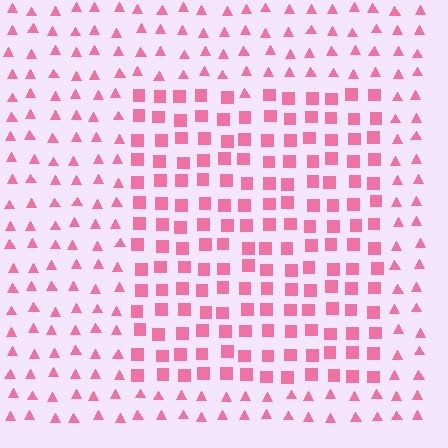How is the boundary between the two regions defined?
The boundary is defined by a change in element shape: squares inside vs. triangles outside. All elements share the same color and spacing.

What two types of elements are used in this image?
The image uses squares inside the rectangle region and triangles outside it.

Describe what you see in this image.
The image is filled with small pink elements arranged in a uniform grid. A rectangle-shaped region contains squares, while the surrounding area contains triangles. The boundary is defined purely by the change in element shape.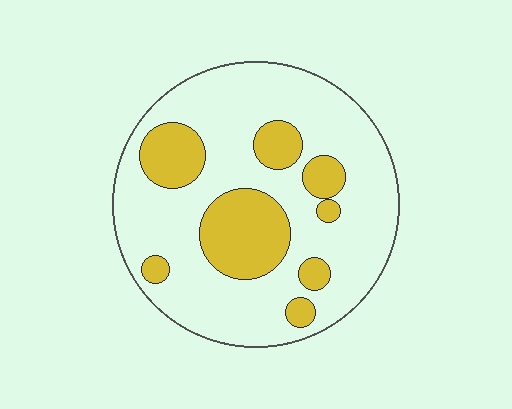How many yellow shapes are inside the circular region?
8.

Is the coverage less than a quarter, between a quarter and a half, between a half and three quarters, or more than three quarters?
Between a quarter and a half.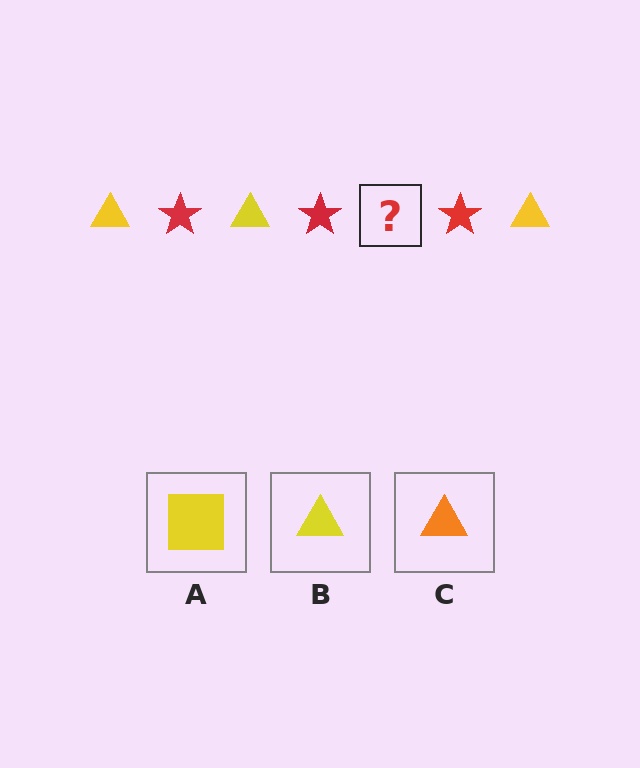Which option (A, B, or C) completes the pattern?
B.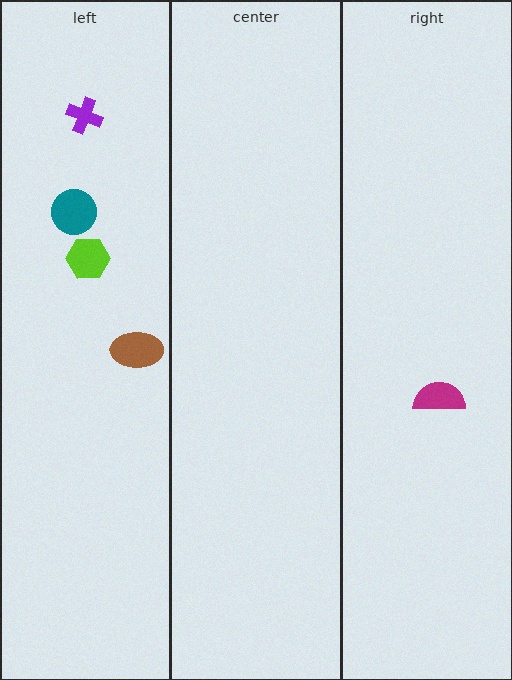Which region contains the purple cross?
The left region.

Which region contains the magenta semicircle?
The right region.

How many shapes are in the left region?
4.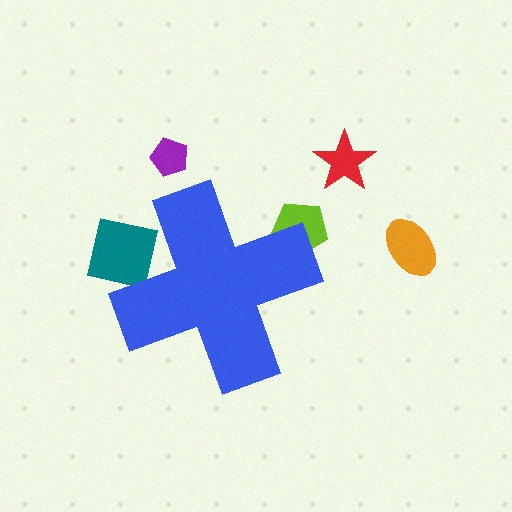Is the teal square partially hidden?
Yes, the teal square is partially hidden behind the blue cross.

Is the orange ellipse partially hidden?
No, the orange ellipse is fully visible.